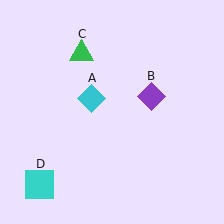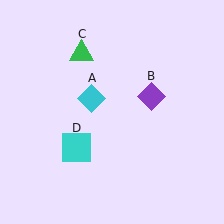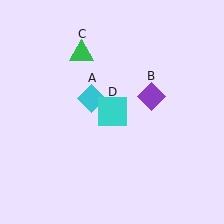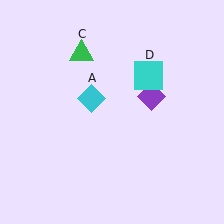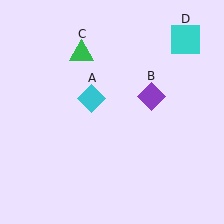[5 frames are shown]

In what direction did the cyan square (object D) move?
The cyan square (object D) moved up and to the right.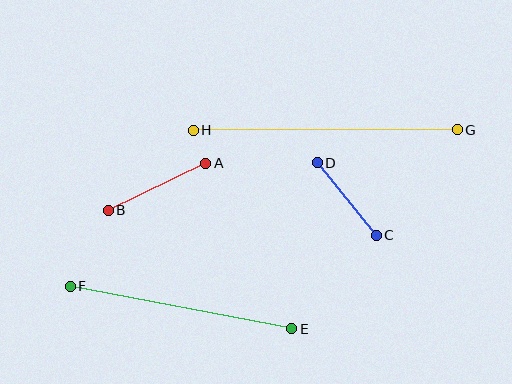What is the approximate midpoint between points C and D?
The midpoint is at approximately (347, 199) pixels.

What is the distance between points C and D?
The distance is approximately 94 pixels.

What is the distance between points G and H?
The distance is approximately 264 pixels.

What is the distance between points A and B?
The distance is approximately 109 pixels.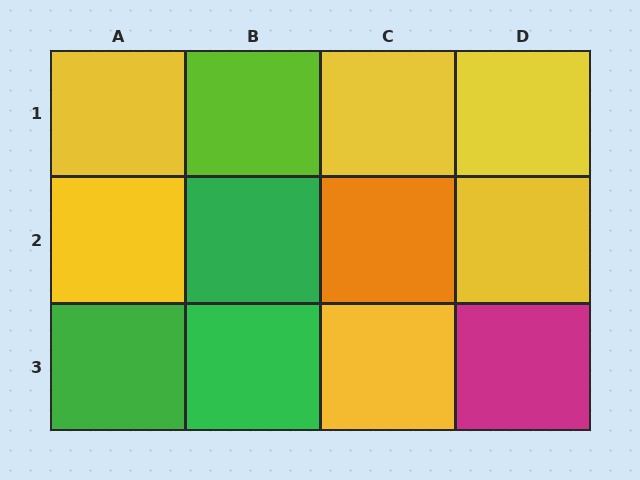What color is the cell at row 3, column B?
Green.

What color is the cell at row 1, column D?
Yellow.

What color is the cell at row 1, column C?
Yellow.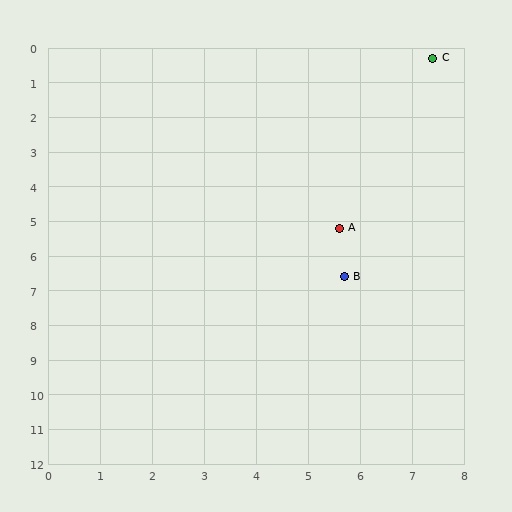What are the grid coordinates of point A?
Point A is at approximately (5.6, 5.2).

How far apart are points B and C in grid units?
Points B and C are about 6.5 grid units apart.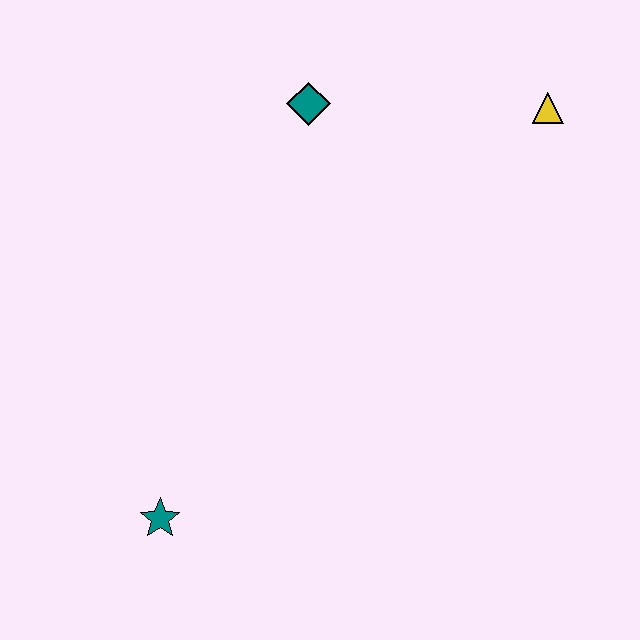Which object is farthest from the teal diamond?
The teal star is farthest from the teal diamond.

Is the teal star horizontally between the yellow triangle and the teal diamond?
No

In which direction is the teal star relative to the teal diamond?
The teal star is below the teal diamond.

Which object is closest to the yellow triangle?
The teal diamond is closest to the yellow triangle.